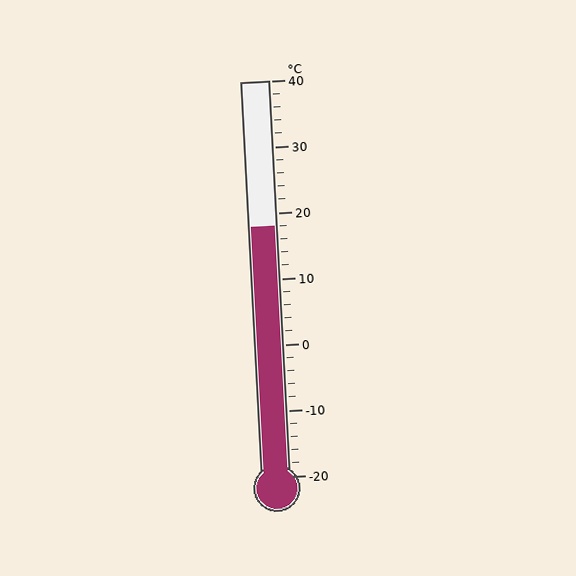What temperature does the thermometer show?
The thermometer shows approximately 18°C.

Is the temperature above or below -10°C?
The temperature is above -10°C.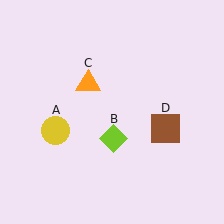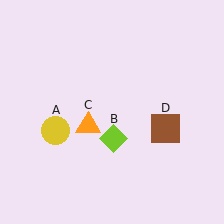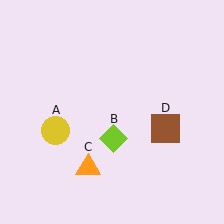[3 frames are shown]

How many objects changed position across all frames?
1 object changed position: orange triangle (object C).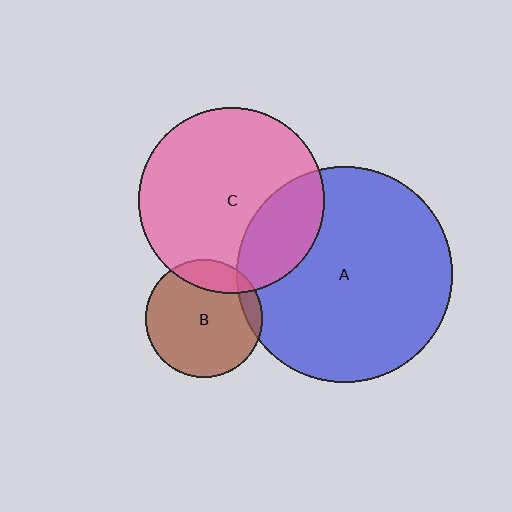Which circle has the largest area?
Circle A (blue).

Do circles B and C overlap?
Yes.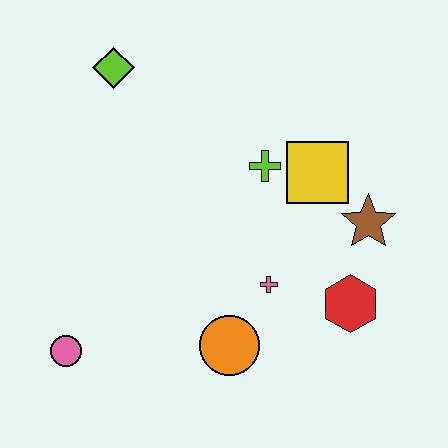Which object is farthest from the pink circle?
The brown star is farthest from the pink circle.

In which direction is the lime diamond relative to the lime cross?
The lime diamond is to the left of the lime cross.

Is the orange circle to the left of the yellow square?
Yes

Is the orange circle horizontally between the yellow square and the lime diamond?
Yes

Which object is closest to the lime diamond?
The lime cross is closest to the lime diamond.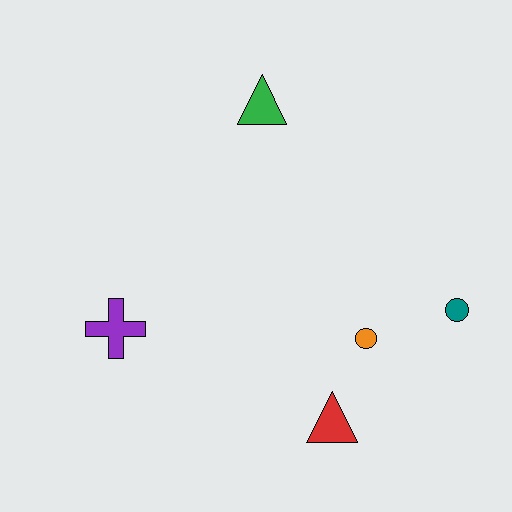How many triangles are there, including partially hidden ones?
There are 2 triangles.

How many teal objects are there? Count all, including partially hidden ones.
There is 1 teal object.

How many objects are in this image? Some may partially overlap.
There are 5 objects.